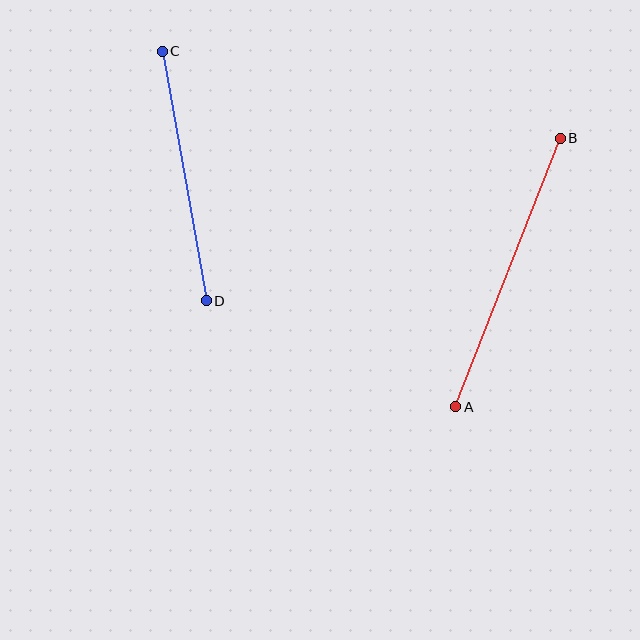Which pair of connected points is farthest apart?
Points A and B are farthest apart.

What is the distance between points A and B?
The distance is approximately 288 pixels.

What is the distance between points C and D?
The distance is approximately 254 pixels.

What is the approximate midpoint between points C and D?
The midpoint is at approximately (184, 176) pixels.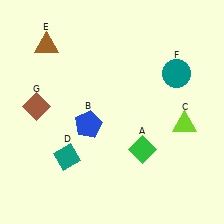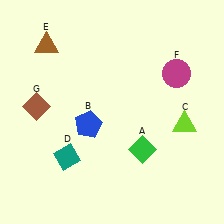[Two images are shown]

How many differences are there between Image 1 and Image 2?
There is 1 difference between the two images.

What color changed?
The circle (F) changed from teal in Image 1 to magenta in Image 2.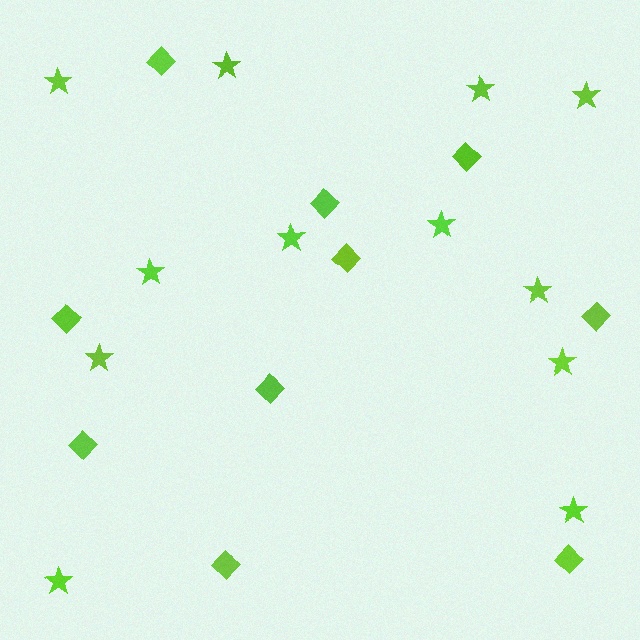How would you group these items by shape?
There are 2 groups: one group of diamonds (10) and one group of stars (12).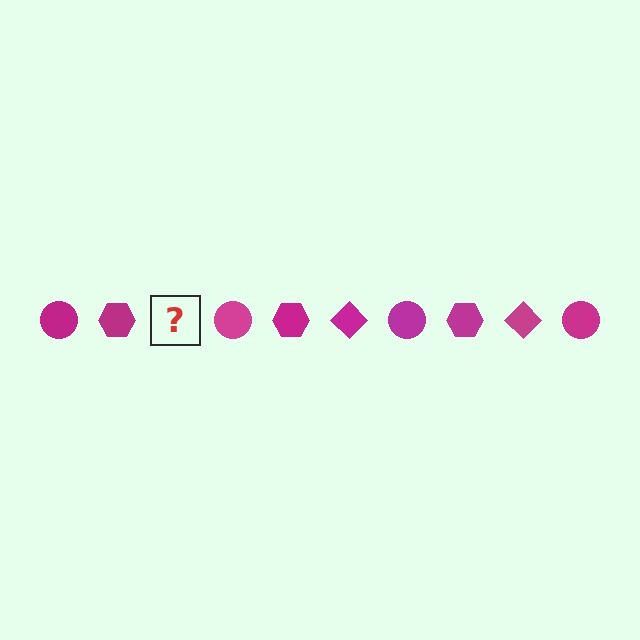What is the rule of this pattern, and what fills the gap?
The rule is that the pattern cycles through circle, hexagon, diamond shapes in magenta. The gap should be filled with a magenta diamond.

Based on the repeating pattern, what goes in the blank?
The blank should be a magenta diamond.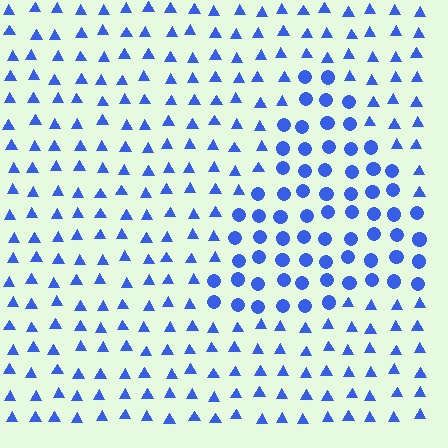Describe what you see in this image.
The image is filled with small blue elements arranged in a uniform grid. A triangle-shaped region contains circles, while the surrounding area contains triangles. The boundary is defined purely by the change in element shape.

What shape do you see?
I see a triangle.